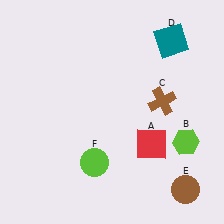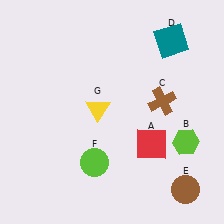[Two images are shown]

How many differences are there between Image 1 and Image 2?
There is 1 difference between the two images.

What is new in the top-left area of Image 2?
A yellow triangle (G) was added in the top-left area of Image 2.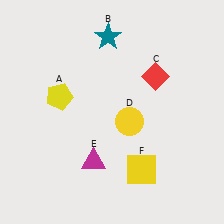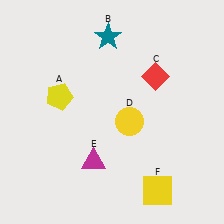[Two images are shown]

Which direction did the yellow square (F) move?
The yellow square (F) moved down.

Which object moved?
The yellow square (F) moved down.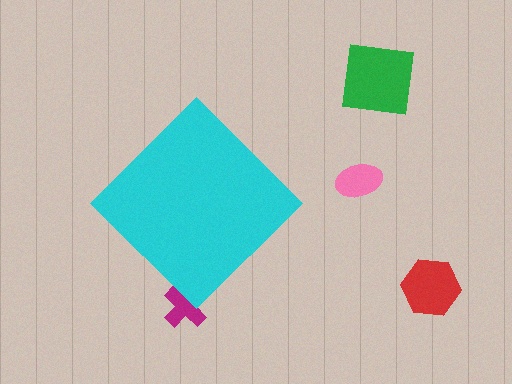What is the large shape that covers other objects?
A cyan diamond.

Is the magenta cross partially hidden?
Yes, the magenta cross is partially hidden behind the cyan diamond.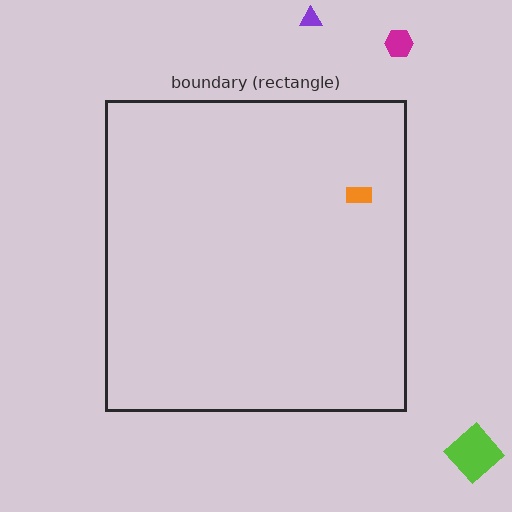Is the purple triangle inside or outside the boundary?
Outside.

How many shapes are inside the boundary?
1 inside, 3 outside.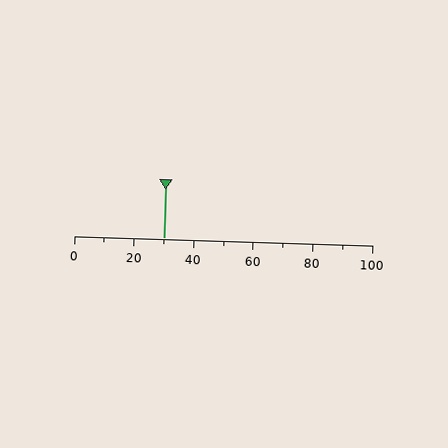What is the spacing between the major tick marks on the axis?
The major ticks are spaced 20 apart.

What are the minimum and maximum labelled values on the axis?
The axis runs from 0 to 100.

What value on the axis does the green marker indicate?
The marker indicates approximately 30.